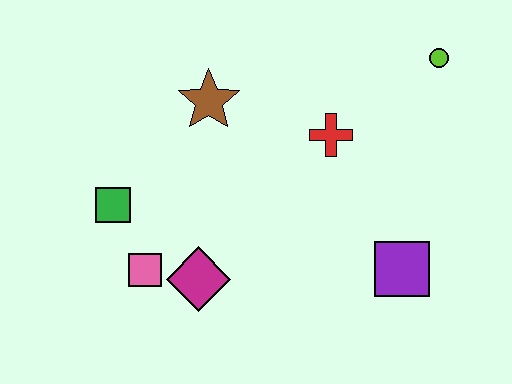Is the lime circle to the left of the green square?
No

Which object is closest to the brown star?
The red cross is closest to the brown star.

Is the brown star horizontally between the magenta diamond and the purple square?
Yes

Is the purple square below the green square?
Yes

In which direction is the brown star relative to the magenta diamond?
The brown star is above the magenta diamond.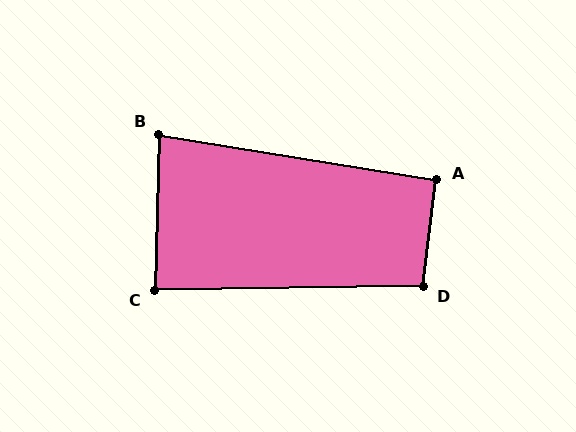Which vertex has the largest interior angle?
D, at approximately 98 degrees.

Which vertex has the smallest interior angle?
B, at approximately 82 degrees.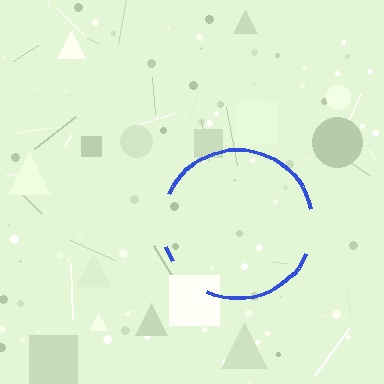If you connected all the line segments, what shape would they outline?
They would outline a circle.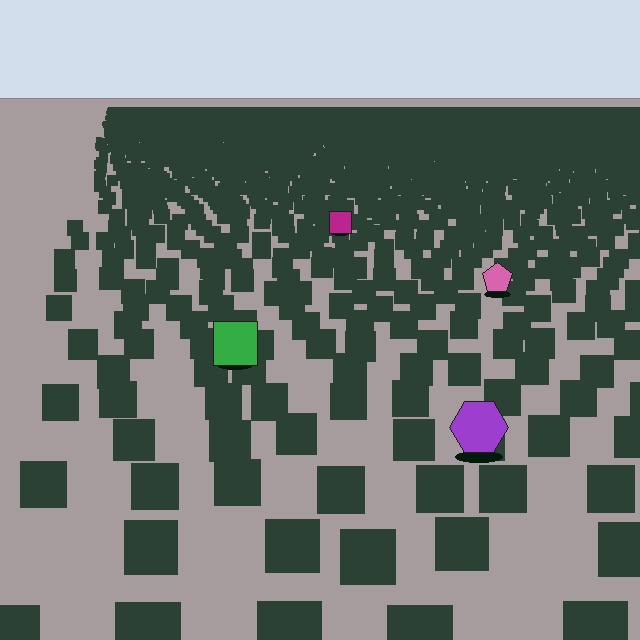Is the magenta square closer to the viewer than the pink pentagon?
No. The pink pentagon is closer — you can tell from the texture gradient: the ground texture is coarser near it.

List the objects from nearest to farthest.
From nearest to farthest: the purple hexagon, the green square, the pink pentagon, the magenta square.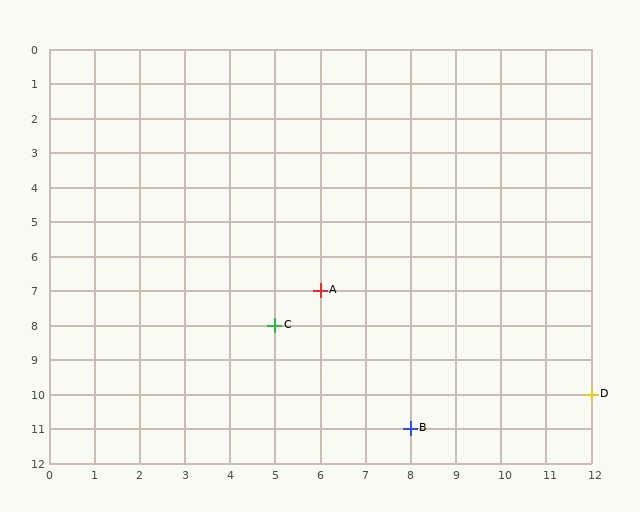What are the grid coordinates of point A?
Point A is at grid coordinates (6, 7).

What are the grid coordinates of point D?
Point D is at grid coordinates (12, 10).